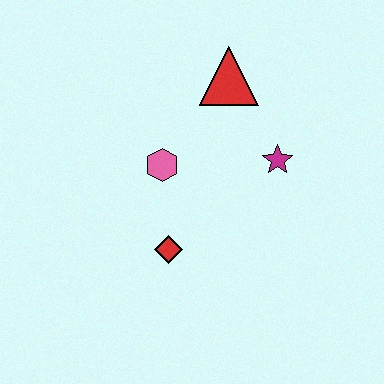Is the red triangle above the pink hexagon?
Yes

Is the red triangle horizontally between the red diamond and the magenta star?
Yes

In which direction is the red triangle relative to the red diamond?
The red triangle is above the red diamond.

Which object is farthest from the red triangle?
The red diamond is farthest from the red triangle.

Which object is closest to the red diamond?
The pink hexagon is closest to the red diamond.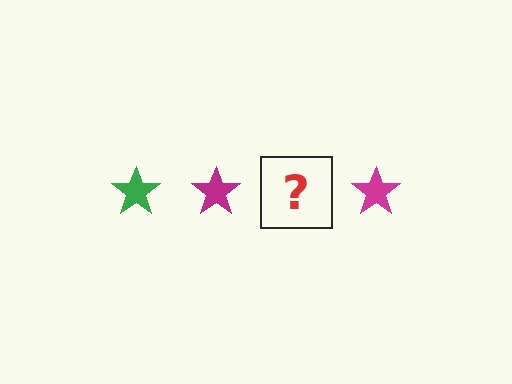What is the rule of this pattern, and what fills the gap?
The rule is that the pattern cycles through green, magenta stars. The gap should be filled with a green star.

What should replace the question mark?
The question mark should be replaced with a green star.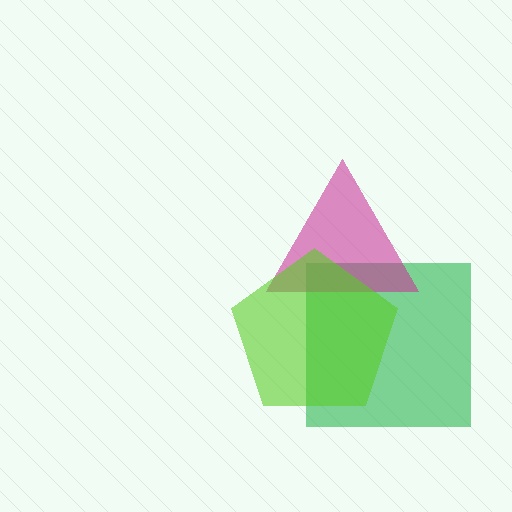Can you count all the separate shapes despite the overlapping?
Yes, there are 3 separate shapes.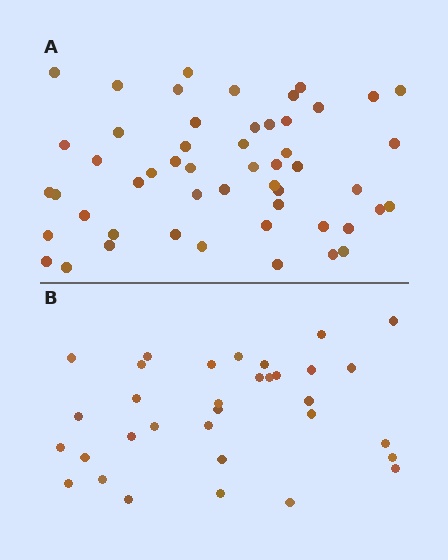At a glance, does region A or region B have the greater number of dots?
Region A (the top region) has more dots.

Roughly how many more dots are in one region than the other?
Region A has approximately 20 more dots than region B.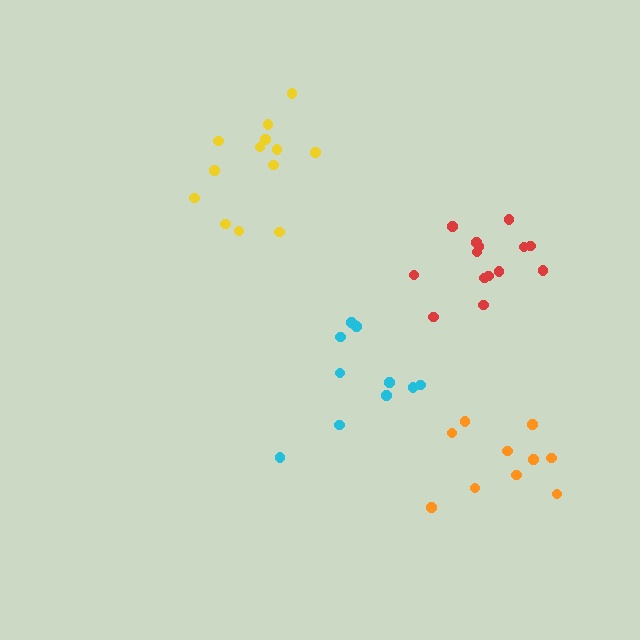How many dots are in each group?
Group 1: 14 dots, Group 2: 10 dots, Group 3: 10 dots, Group 4: 13 dots (47 total).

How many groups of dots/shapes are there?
There are 4 groups.